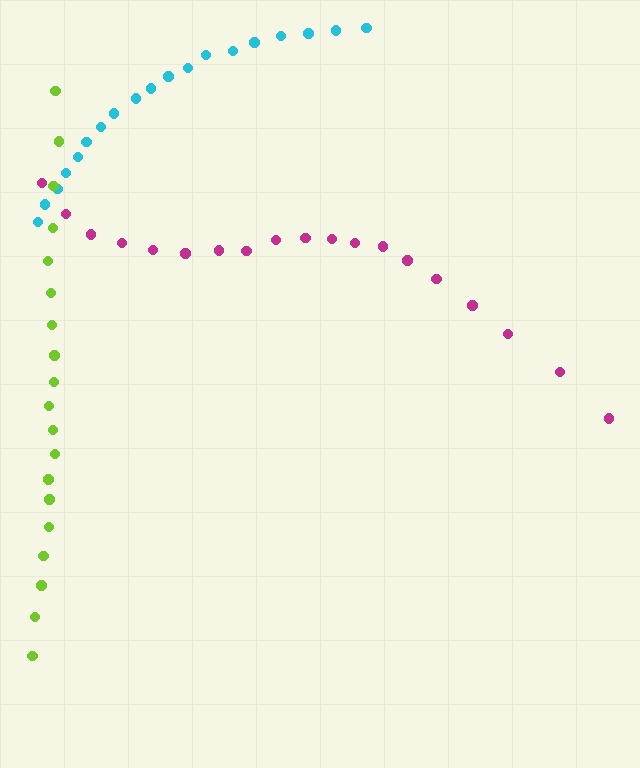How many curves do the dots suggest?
There are 3 distinct paths.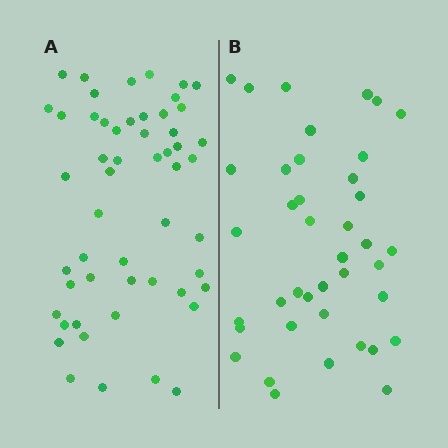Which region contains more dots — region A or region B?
Region A (the left region) has more dots.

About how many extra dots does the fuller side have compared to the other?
Region A has approximately 15 more dots than region B.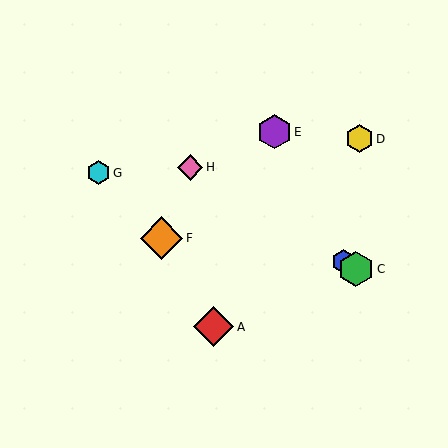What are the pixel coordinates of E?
Object E is at (274, 132).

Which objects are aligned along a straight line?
Objects B, C, H are aligned along a straight line.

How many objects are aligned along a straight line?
3 objects (B, C, H) are aligned along a straight line.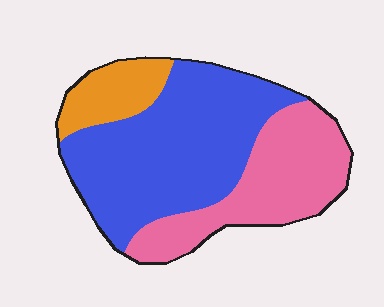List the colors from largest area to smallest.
From largest to smallest: blue, pink, orange.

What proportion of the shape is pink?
Pink covers about 35% of the shape.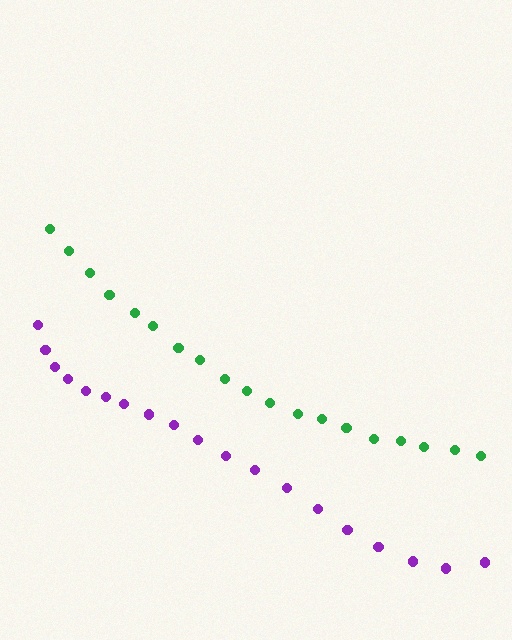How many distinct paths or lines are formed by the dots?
There are 2 distinct paths.